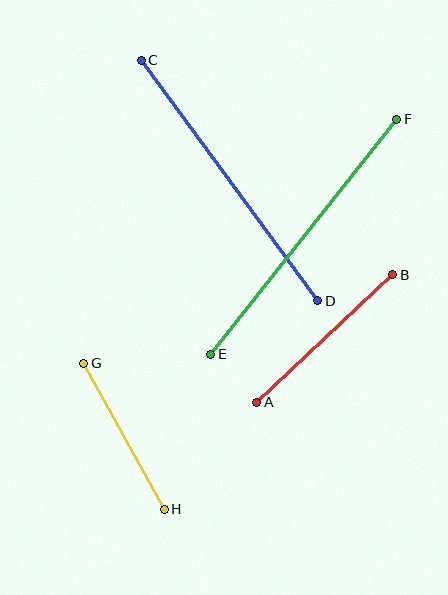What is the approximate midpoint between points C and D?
The midpoint is at approximately (230, 181) pixels.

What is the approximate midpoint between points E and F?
The midpoint is at approximately (304, 237) pixels.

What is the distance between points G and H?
The distance is approximately 167 pixels.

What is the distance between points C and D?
The distance is approximately 298 pixels.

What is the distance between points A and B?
The distance is approximately 186 pixels.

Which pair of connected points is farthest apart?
Points E and F are farthest apart.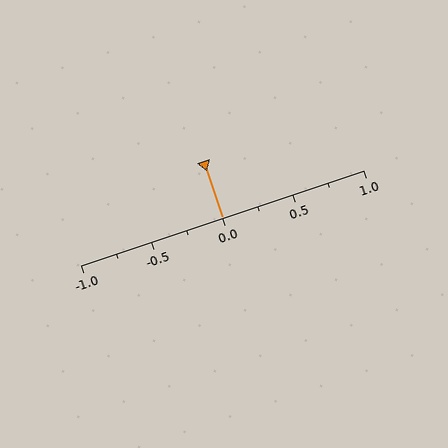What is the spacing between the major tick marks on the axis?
The major ticks are spaced 0.5 apart.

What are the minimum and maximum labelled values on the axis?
The axis runs from -1.0 to 1.0.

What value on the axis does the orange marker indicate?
The marker indicates approximately 0.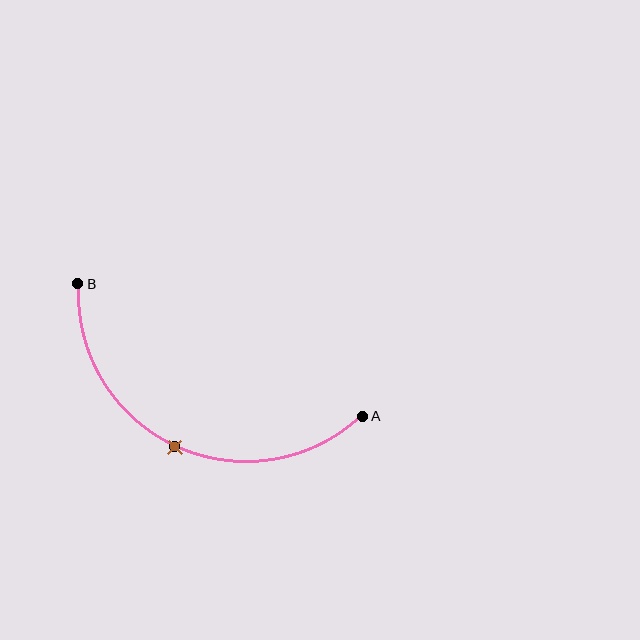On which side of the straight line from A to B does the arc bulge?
The arc bulges below the straight line connecting A and B.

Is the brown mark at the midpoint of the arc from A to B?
Yes. The brown mark lies on the arc at equal arc-length from both A and B — it is the arc midpoint.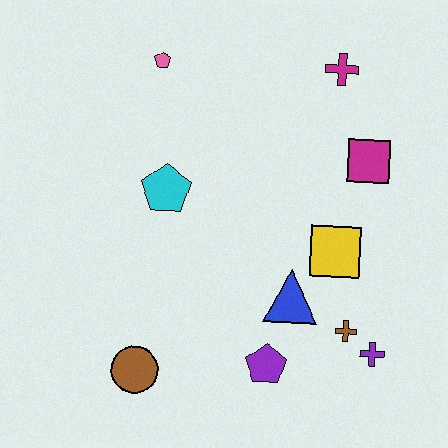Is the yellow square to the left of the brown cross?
Yes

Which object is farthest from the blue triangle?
The pink pentagon is farthest from the blue triangle.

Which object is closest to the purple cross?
The brown cross is closest to the purple cross.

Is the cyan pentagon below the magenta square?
Yes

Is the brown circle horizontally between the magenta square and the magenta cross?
No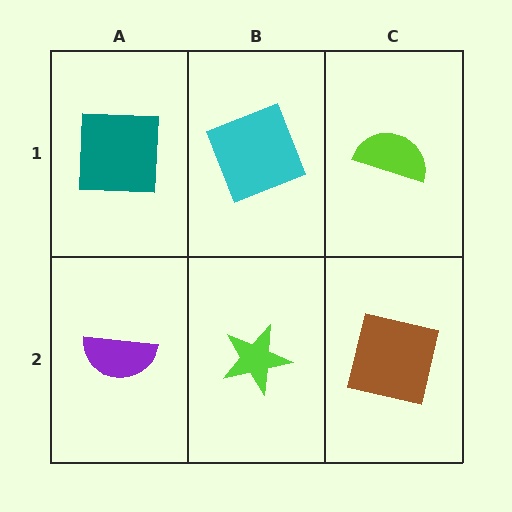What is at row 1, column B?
A cyan square.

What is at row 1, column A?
A teal square.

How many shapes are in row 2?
3 shapes.